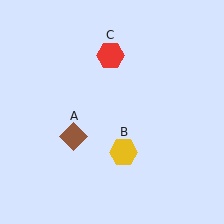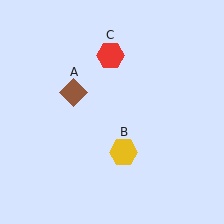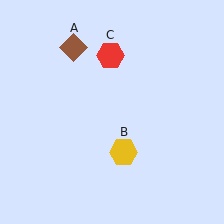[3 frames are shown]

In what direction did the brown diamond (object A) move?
The brown diamond (object A) moved up.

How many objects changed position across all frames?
1 object changed position: brown diamond (object A).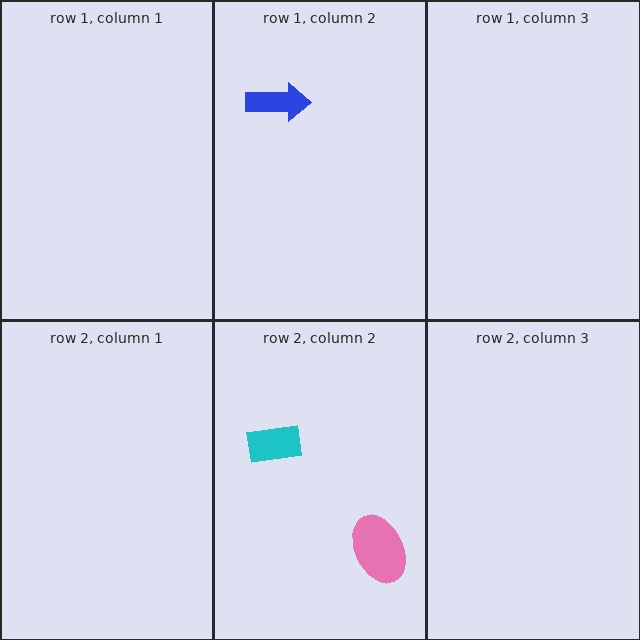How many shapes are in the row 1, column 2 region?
1.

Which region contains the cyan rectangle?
The row 2, column 2 region.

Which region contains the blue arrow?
The row 1, column 2 region.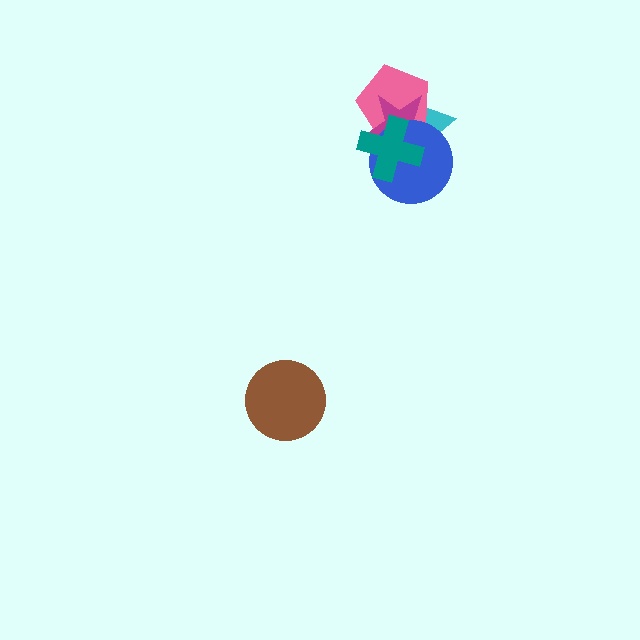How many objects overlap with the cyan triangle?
4 objects overlap with the cyan triangle.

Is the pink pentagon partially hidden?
Yes, it is partially covered by another shape.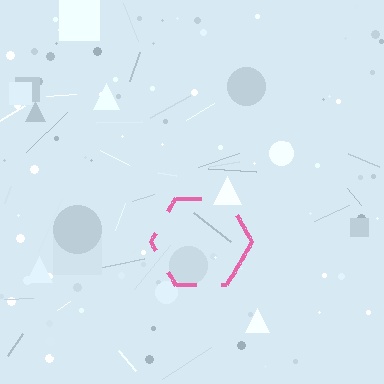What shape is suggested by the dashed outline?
The dashed outline suggests a hexagon.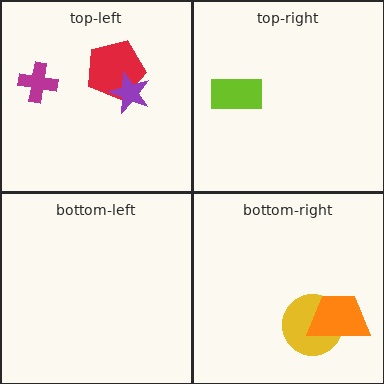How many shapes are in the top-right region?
1.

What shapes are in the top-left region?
The red pentagon, the magenta cross, the purple star.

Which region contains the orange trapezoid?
The bottom-right region.